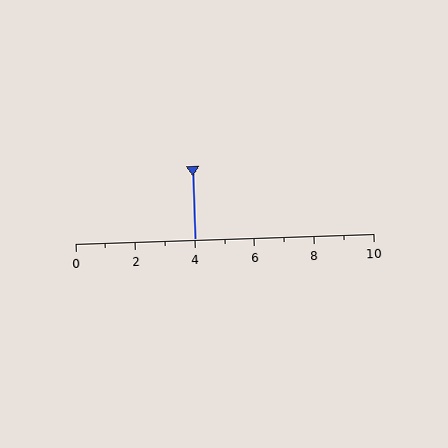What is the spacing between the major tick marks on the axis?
The major ticks are spaced 2 apart.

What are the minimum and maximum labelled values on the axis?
The axis runs from 0 to 10.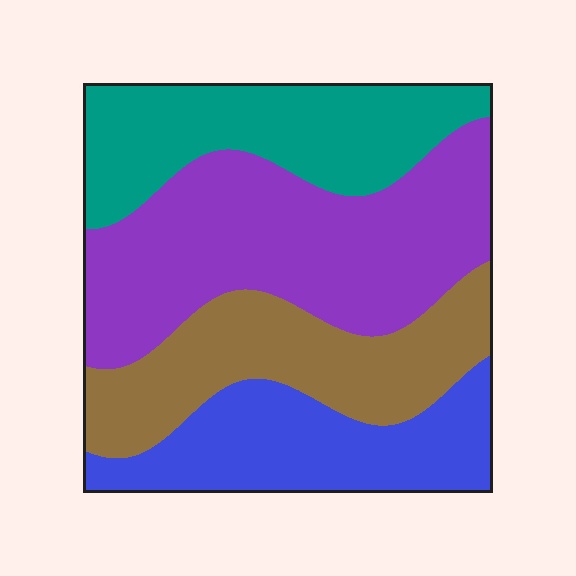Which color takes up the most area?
Purple, at roughly 35%.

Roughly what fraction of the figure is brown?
Brown covers around 20% of the figure.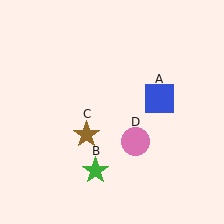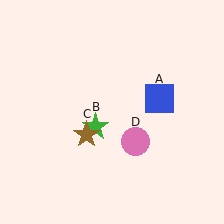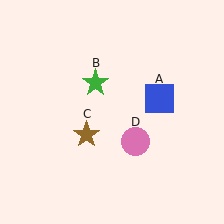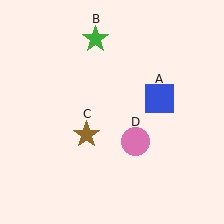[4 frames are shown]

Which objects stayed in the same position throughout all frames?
Blue square (object A) and brown star (object C) and pink circle (object D) remained stationary.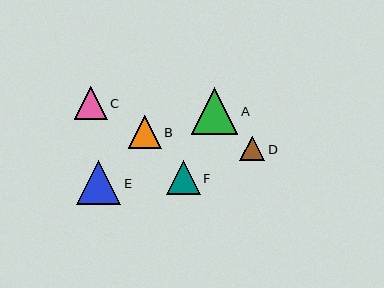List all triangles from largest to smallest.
From largest to smallest: A, E, F, B, C, D.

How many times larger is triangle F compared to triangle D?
Triangle F is approximately 1.4 times the size of triangle D.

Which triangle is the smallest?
Triangle D is the smallest with a size of approximately 25 pixels.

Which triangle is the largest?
Triangle A is the largest with a size of approximately 47 pixels.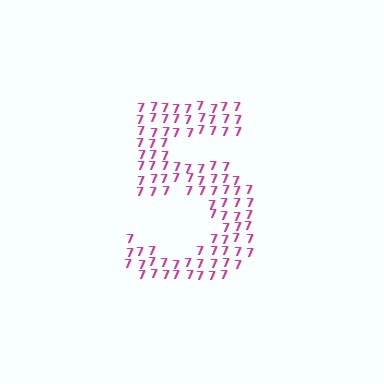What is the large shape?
The large shape is the digit 5.